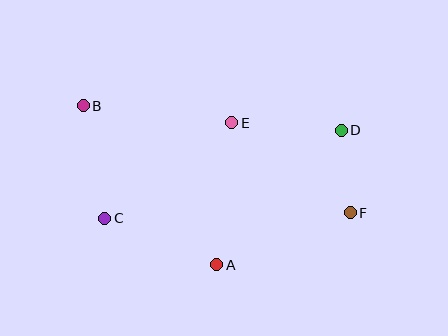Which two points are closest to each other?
Points D and F are closest to each other.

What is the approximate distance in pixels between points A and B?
The distance between A and B is approximately 208 pixels.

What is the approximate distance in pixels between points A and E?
The distance between A and E is approximately 143 pixels.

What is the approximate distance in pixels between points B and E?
The distance between B and E is approximately 149 pixels.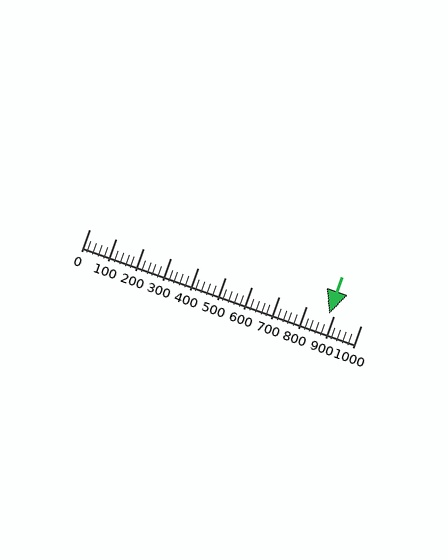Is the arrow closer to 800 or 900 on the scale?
The arrow is closer to 900.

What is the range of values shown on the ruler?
The ruler shows values from 0 to 1000.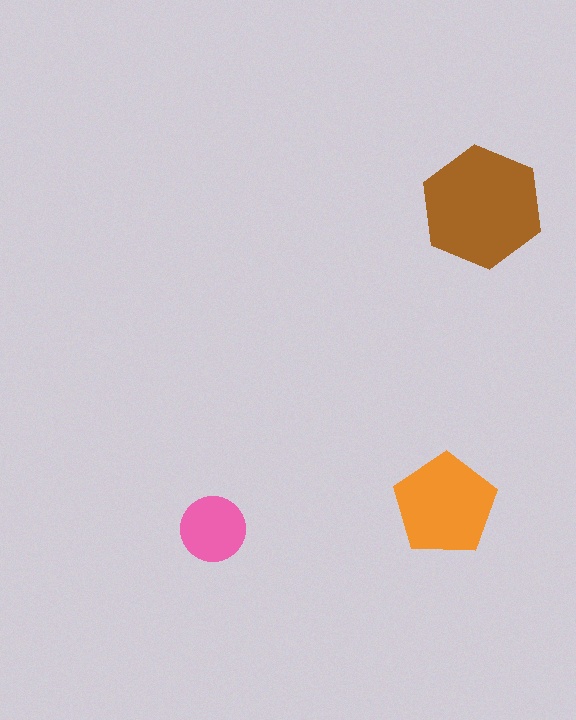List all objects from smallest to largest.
The pink circle, the orange pentagon, the brown hexagon.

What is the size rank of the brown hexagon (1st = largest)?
1st.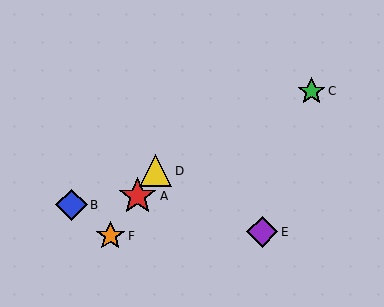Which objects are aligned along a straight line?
Objects A, D, F are aligned along a straight line.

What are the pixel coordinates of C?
Object C is at (311, 91).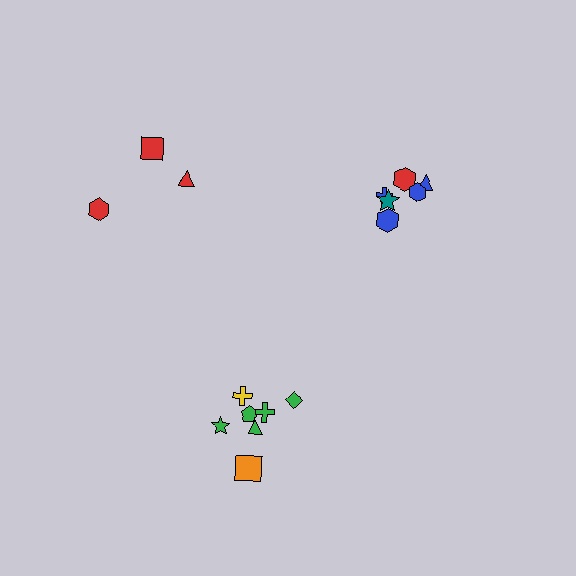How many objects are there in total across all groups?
There are 16 objects.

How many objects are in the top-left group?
There are 3 objects.